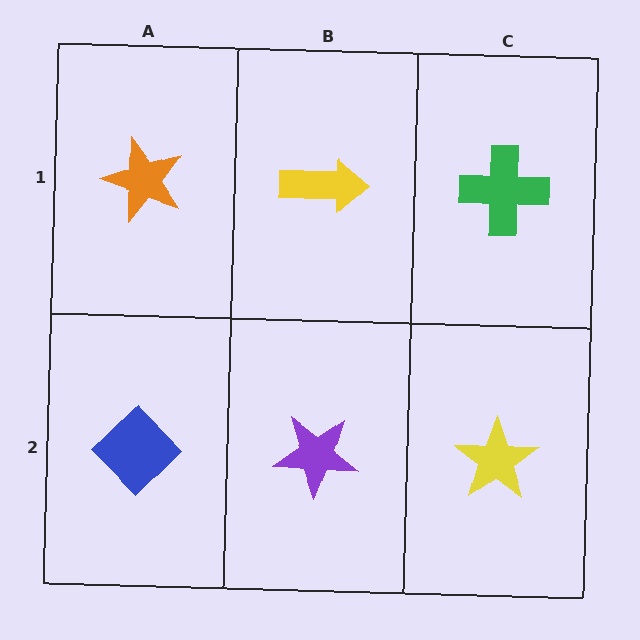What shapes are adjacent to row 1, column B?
A purple star (row 2, column B), an orange star (row 1, column A), a green cross (row 1, column C).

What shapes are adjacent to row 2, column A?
An orange star (row 1, column A), a purple star (row 2, column B).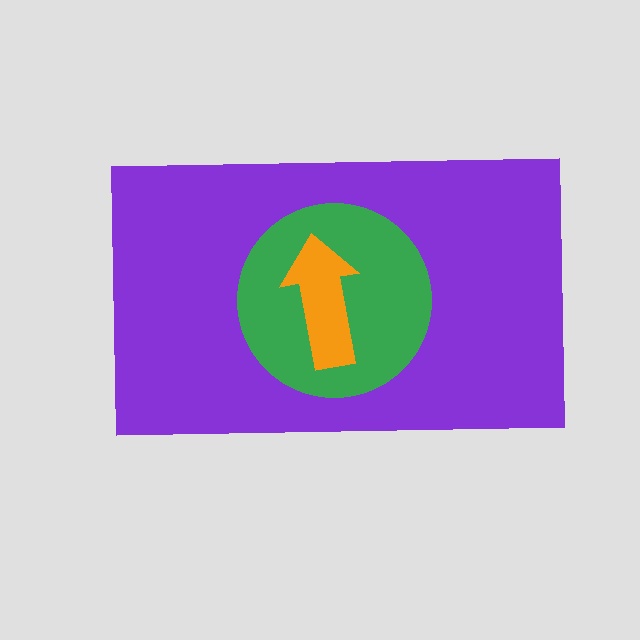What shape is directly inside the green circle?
The orange arrow.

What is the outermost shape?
The purple rectangle.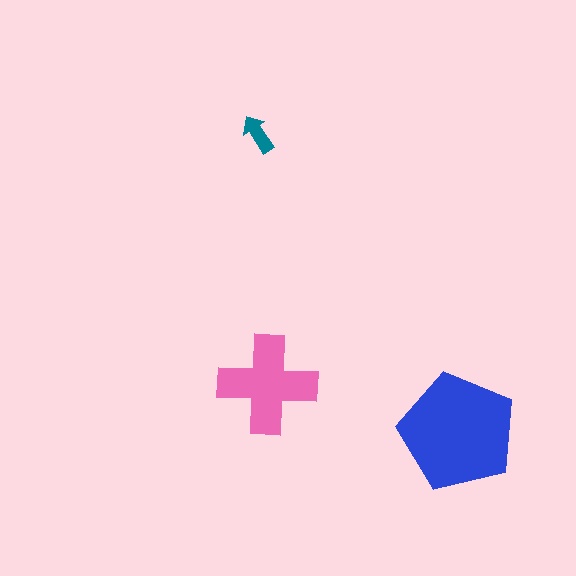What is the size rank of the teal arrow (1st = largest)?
3rd.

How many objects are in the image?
There are 3 objects in the image.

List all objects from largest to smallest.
The blue pentagon, the pink cross, the teal arrow.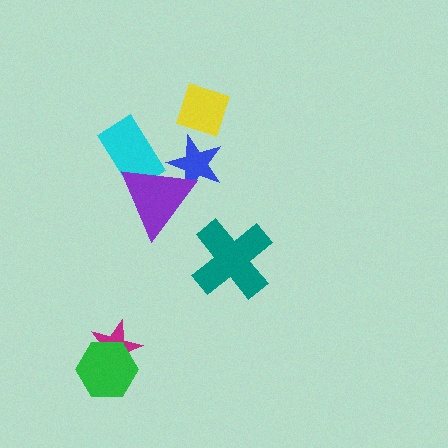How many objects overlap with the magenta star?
1 object overlaps with the magenta star.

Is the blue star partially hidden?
Yes, it is partially covered by another shape.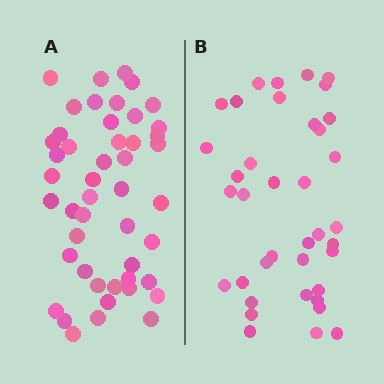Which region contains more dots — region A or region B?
Region A (the left region) has more dots.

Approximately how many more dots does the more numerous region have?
Region A has roughly 8 or so more dots than region B.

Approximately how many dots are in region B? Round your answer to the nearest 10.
About 40 dots. (The exact count is 38, which rounds to 40.)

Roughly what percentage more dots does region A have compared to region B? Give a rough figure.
About 25% more.